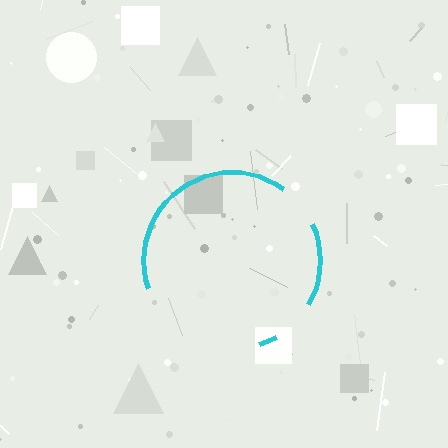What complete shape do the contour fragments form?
The contour fragments form a circle.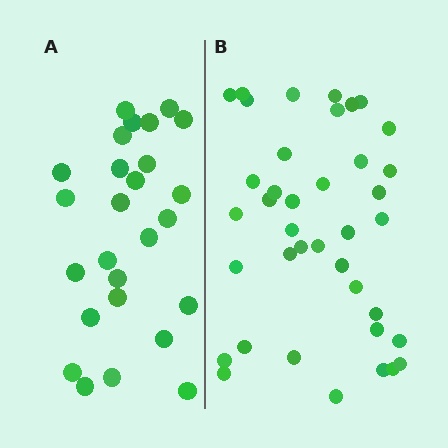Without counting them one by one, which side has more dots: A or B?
Region B (the right region) has more dots.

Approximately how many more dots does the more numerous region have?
Region B has approximately 15 more dots than region A.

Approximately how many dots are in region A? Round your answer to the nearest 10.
About 30 dots. (The exact count is 26, which rounds to 30.)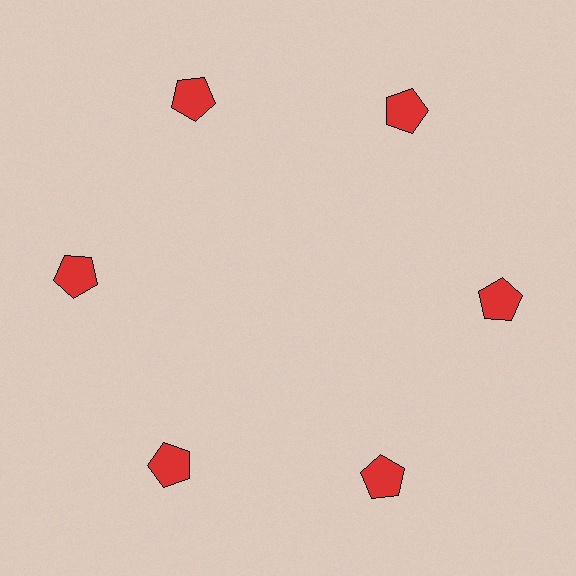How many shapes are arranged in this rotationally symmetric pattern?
There are 6 shapes, arranged in 6 groups of 1.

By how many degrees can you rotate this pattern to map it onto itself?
The pattern maps onto itself every 60 degrees of rotation.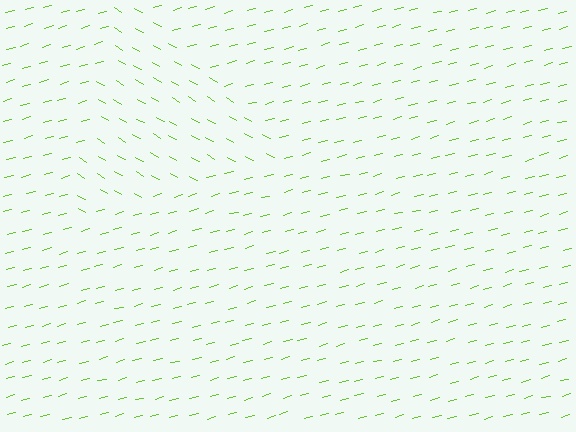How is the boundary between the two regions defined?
The boundary is defined purely by a change in line orientation (approximately 45 degrees difference). All lines are the same color and thickness.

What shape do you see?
I see a triangle.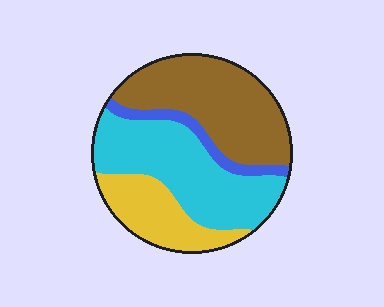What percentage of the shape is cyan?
Cyan covers roughly 35% of the shape.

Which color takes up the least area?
Blue, at roughly 5%.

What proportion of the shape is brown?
Brown covers around 35% of the shape.